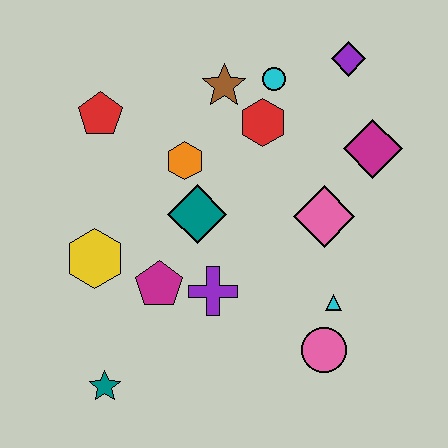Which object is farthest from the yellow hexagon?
The purple diamond is farthest from the yellow hexagon.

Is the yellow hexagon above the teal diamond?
No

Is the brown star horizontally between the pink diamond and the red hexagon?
No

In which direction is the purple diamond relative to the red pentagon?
The purple diamond is to the right of the red pentagon.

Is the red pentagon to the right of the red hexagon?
No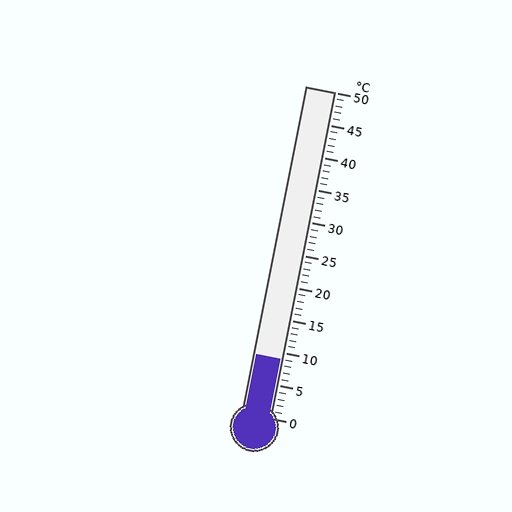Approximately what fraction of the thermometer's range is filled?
The thermometer is filled to approximately 20% of its range.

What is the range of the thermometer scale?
The thermometer scale ranges from 0°C to 50°C.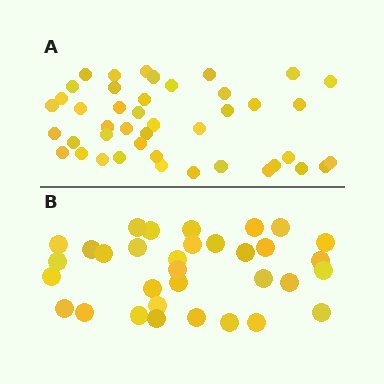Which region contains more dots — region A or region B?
Region A (the top region) has more dots.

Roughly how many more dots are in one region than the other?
Region A has roughly 10 or so more dots than region B.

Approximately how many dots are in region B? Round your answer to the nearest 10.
About 30 dots. (The exact count is 33, which rounds to 30.)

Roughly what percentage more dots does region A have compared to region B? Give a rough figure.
About 30% more.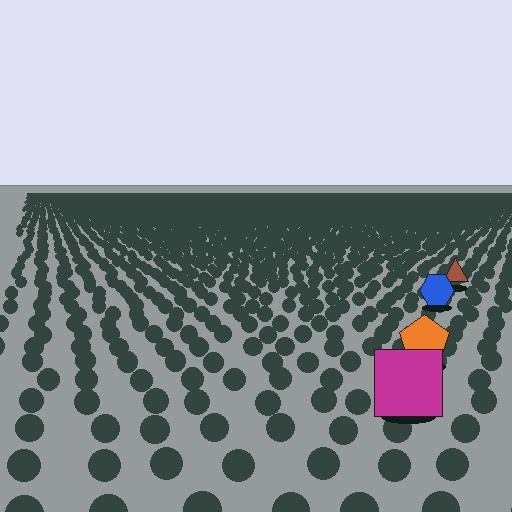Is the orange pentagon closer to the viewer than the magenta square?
No. The magenta square is closer — you can tell from the texture gradient: the ground texture is coarser near it.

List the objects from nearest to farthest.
From nearest to farthest: the magenta square, the orange pentagon, the blue hexagon, the brown triangle.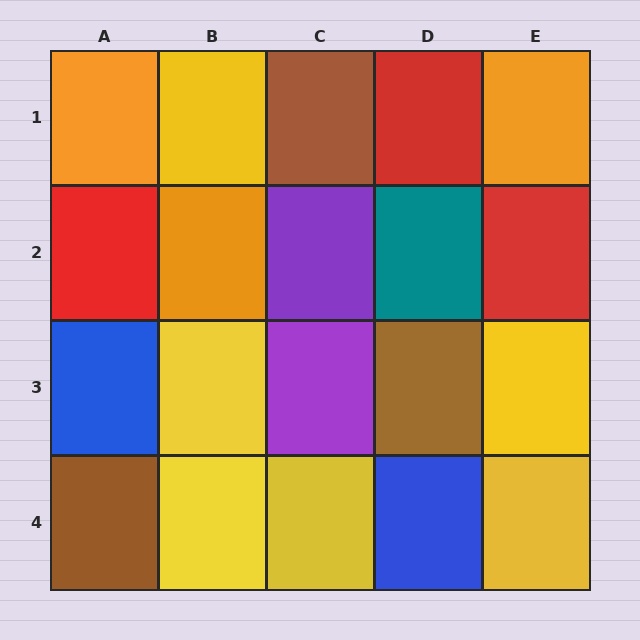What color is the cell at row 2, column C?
Purple.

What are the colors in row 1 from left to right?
Orange, yellow, brown, red, orange.